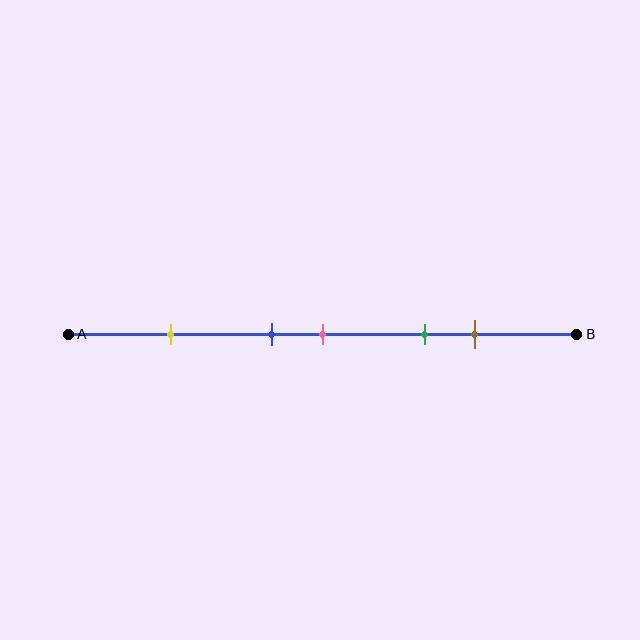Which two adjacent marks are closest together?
The blue and pink marks are the closest adjacent pair.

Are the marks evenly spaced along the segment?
No, the marks are not evenly spaced.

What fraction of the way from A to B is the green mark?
The green mark is approximately 70% (0.7) of the way from A to B.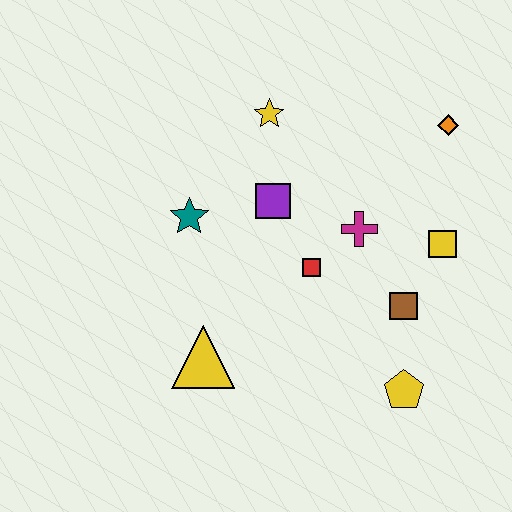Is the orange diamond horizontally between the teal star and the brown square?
No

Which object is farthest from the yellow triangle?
The orange diamond is farthest from the yellow triangle.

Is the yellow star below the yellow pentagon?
No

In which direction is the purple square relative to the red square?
The purple square is above the red square.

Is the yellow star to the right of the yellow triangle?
Yes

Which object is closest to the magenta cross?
The red square is closest to the magenta cross.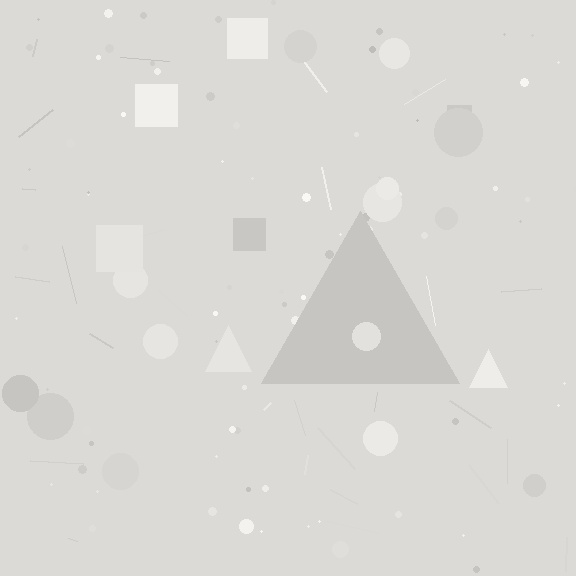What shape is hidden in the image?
A triangle is hidden in the image.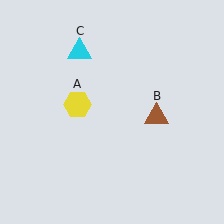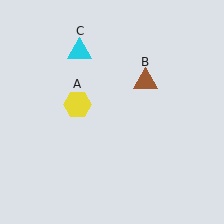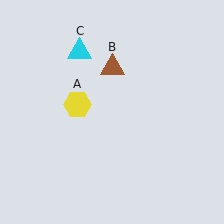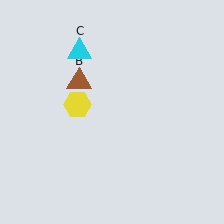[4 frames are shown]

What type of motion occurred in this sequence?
The brown triangle (object B) rotated counterclockwise around the center of the scene.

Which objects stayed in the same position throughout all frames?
Yellow hexagon (object A) and cyan triangle (object C) remained stationary.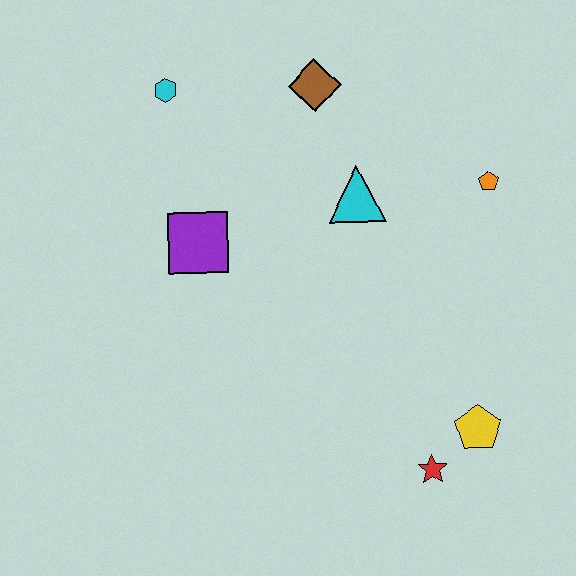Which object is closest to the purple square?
The cyan hexagon is closest to the purple square.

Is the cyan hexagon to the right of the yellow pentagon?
No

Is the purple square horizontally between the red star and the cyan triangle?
No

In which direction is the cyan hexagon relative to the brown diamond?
The cyan hexagon is to the left of the brown diamond.